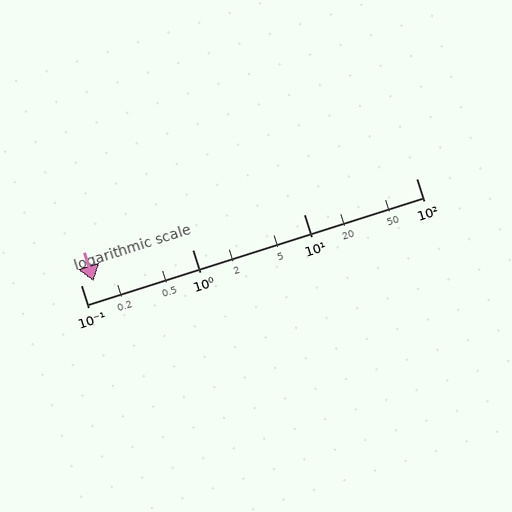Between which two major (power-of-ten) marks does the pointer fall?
The pointer is between 0.1 and 1.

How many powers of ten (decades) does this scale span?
The scale spans 3 decades, from 0.1 to 100.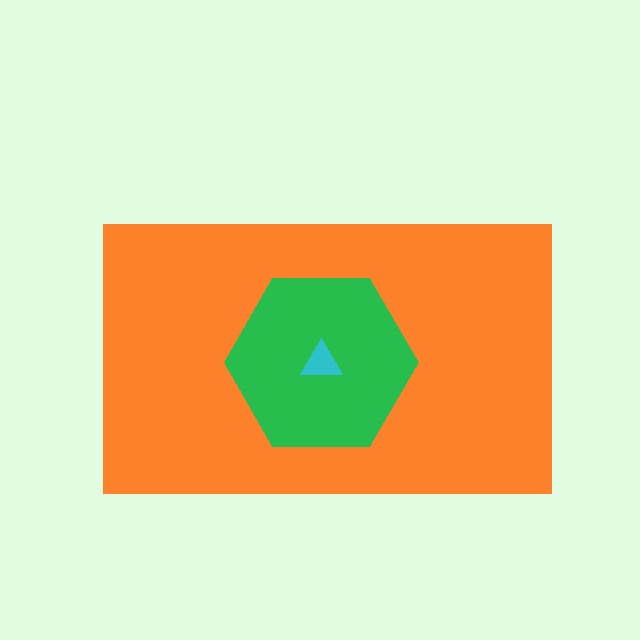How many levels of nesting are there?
3.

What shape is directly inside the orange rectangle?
The green hexagon.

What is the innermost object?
The cyan triangle.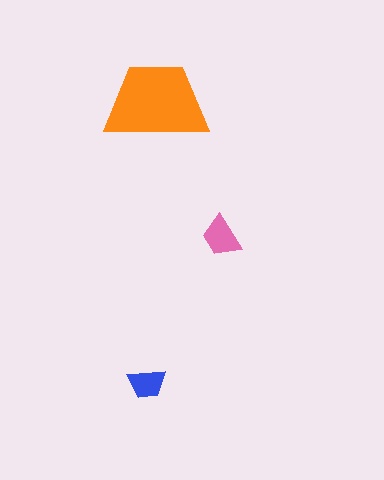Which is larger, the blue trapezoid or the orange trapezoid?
The orange one.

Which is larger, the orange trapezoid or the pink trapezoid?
The orange one.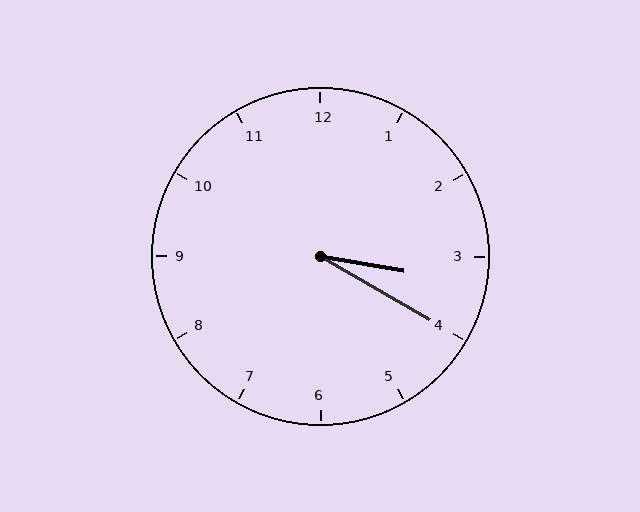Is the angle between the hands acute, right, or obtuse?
It is acute.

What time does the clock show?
3:20.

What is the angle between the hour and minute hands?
Approximately 20 degrees.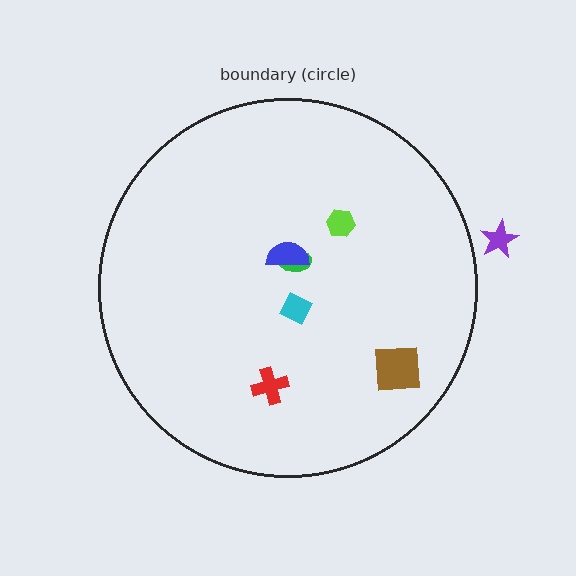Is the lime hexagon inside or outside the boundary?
Inside.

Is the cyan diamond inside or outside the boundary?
Inside.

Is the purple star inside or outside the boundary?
Outside.